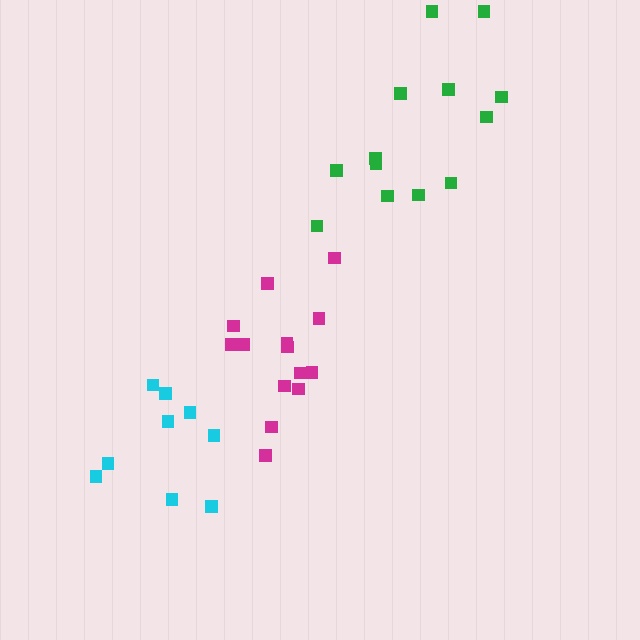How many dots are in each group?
Group 1: 14 dots, Group 2: 9 dots, Group 3: 13 dots (36 total).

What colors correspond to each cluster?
The clusters are colored: magenta, cyan, green.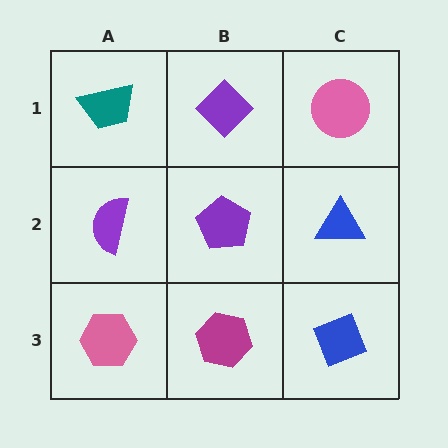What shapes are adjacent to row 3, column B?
A purple pentagon (row 2, column B), a pink hexagon (row 3, column A), a blue diamond (row 3, column C).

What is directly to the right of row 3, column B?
A blue diamond.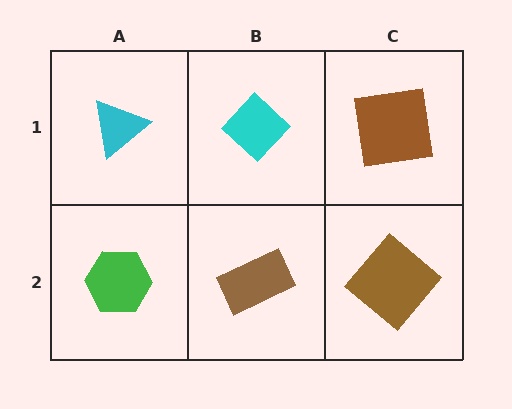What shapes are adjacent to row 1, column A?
A green hexagon (row 2, column A), a cyan diamond (row 1, column B).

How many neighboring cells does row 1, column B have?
3.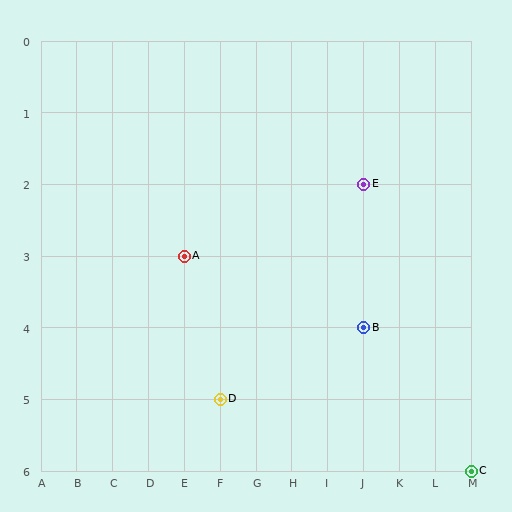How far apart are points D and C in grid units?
Points D and C are 7 columns and 1 row apart (about 7.1 grid units diagonally).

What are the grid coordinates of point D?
Point D is at grid coordinates (F, 5).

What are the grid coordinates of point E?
Point E is at grid coordinates (J, 2).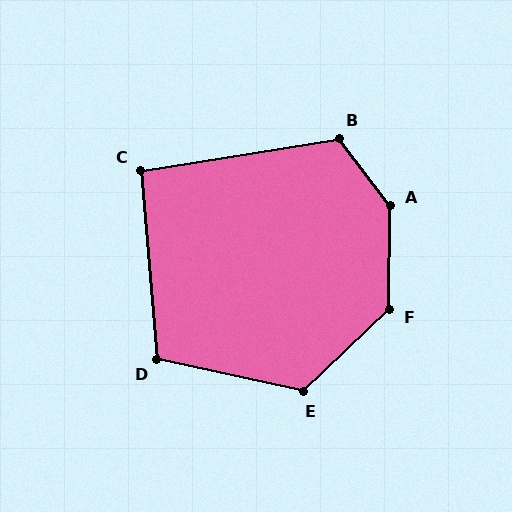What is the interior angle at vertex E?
Approximately 124 degrees (obtuse).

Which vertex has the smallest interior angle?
C, at approximately 94 degrees.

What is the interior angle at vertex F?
Approximately 134 degrees (obtuse).